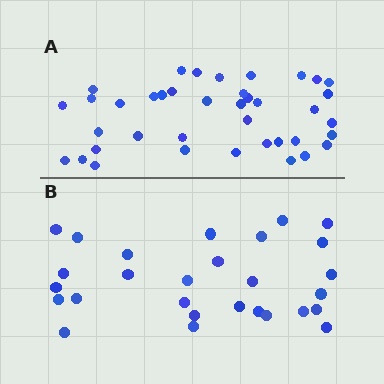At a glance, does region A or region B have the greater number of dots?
Region A (the top region) has more dots.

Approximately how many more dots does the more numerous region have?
Region A has roughly 12 or so more dots than region B.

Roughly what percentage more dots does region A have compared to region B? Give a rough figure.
About 40% more.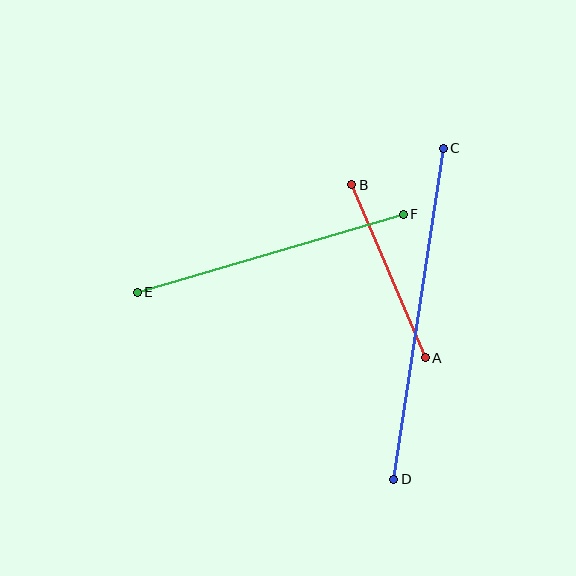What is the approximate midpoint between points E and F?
The midpoint is at approximately (270, 253) pixels.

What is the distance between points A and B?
The distance is approximately 188 pixels.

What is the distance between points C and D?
The distance is approximately 335 pixels.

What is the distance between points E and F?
The distance is approximately 277 pixels.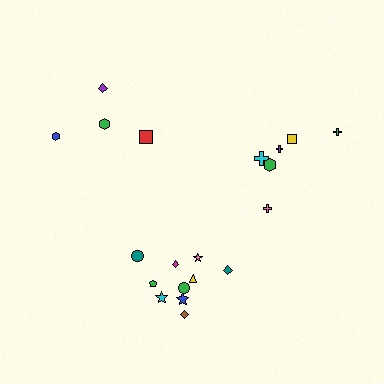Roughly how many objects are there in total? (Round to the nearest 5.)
Roughly 20 objects in total.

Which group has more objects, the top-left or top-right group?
The top-right group.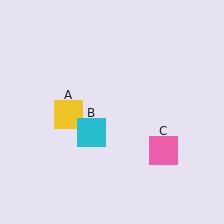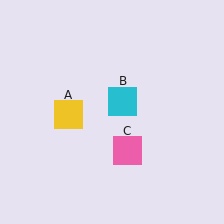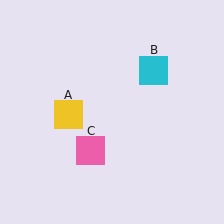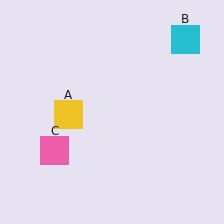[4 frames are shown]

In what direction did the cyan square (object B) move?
The cyan square (object B) moved up and to the right.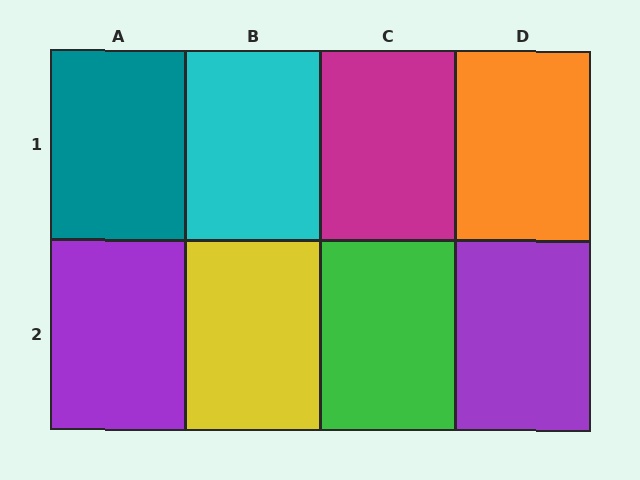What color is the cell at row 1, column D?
Orange.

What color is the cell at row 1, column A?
Teal.